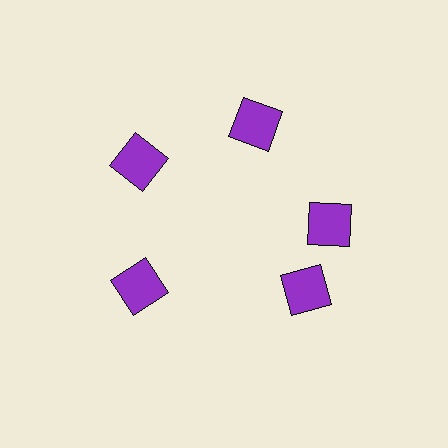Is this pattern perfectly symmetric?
No. The 5 purple squares are arranged in a ring, but one element near the 5 o'clock position is rotated out of alignment along the ring, breaking the 5-fold rotational symmetry.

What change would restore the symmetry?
The symmetry would be restored by rotating it back into even spacing with its neighbors so that all 5 squares sit at equal angles and equal distance from the center.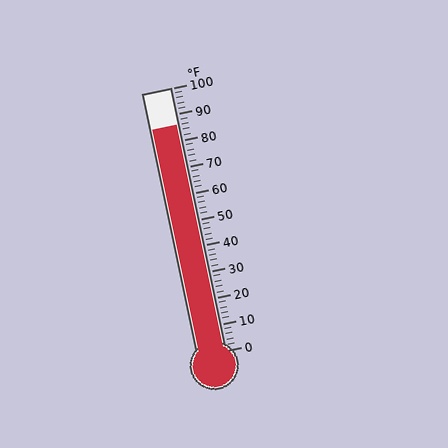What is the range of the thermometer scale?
The thermometer scale ranges from 0°F to 100°F.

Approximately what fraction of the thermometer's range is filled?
The thermometer is filled to approximately 85% of its range.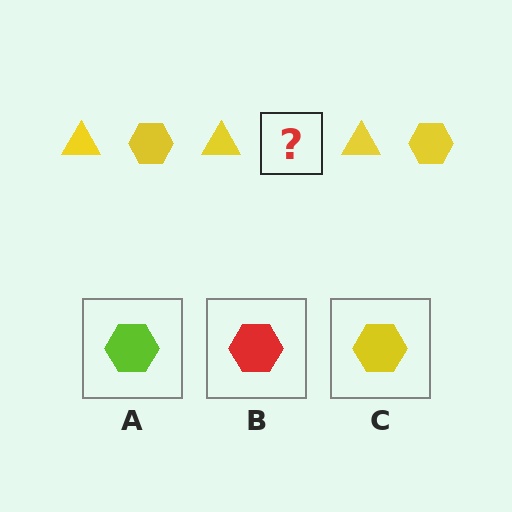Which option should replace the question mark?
Option C.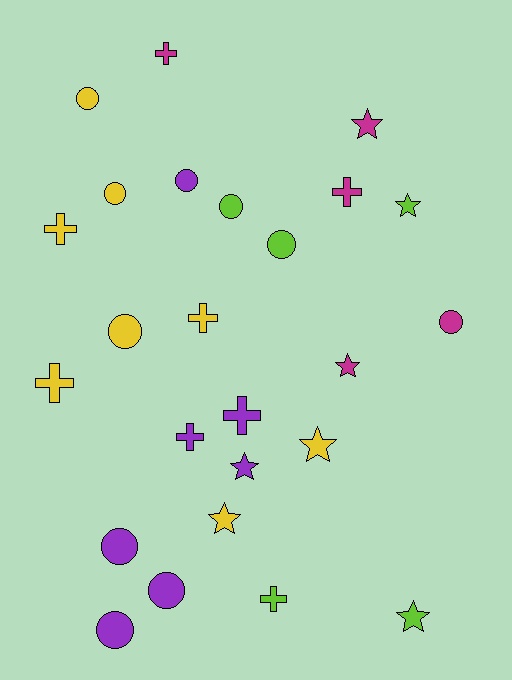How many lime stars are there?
There are 2 lime stars.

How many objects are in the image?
There are 25 objects.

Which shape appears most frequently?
Circle, with 10 objects.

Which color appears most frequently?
Yellow, with 8 objects.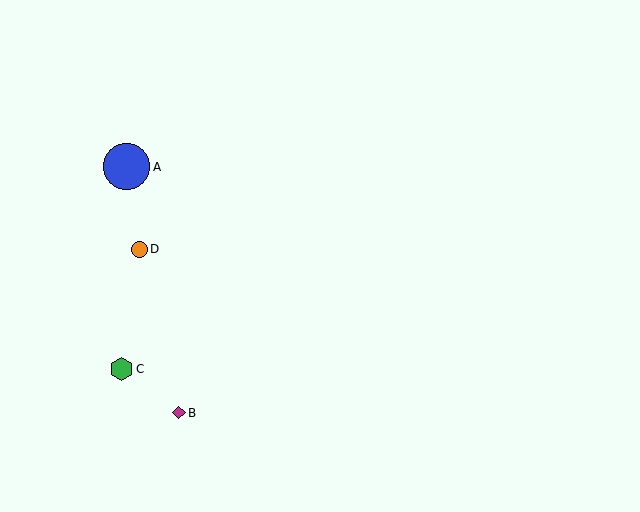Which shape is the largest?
The blue circle (labeled A) is the largest.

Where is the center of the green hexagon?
The center of the green hexagon is at (122, 369).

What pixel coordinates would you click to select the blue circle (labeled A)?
Click at (127, 167) to select the blue circle A.